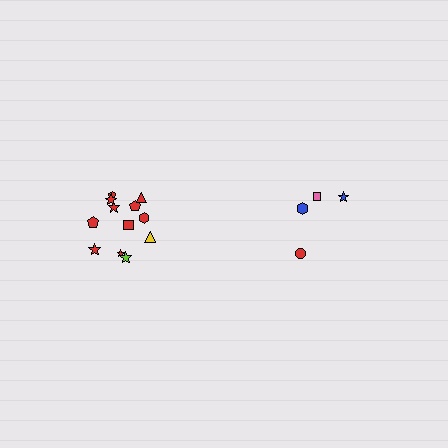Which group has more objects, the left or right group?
The left group.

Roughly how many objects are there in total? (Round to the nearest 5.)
Roughly 15 objects in total.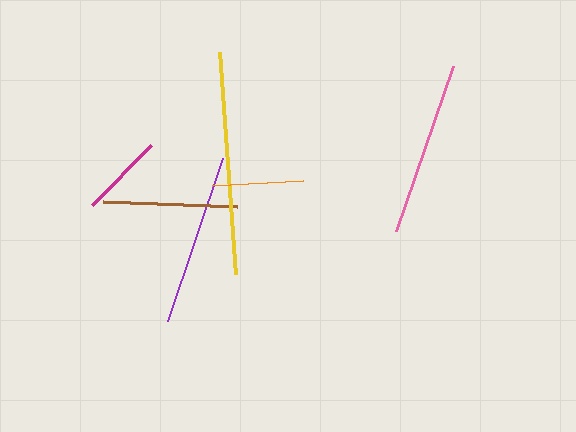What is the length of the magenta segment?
The magenta segment is approximately 84 pixels long.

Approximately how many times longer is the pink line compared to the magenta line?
The pink line is approximately 2.1 times the length of the magenta line.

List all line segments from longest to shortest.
From longest to shortest: yellow, pink, purple, brown, orange, magenta.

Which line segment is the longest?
The yellow line is the longest at approximately 223 pixels.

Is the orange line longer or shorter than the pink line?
The pink line is longer than the orange line.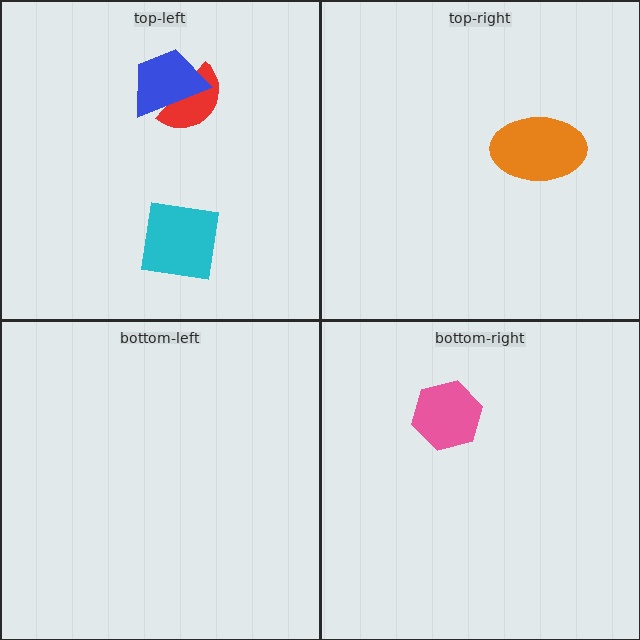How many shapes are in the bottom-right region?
1.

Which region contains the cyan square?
The top-left region.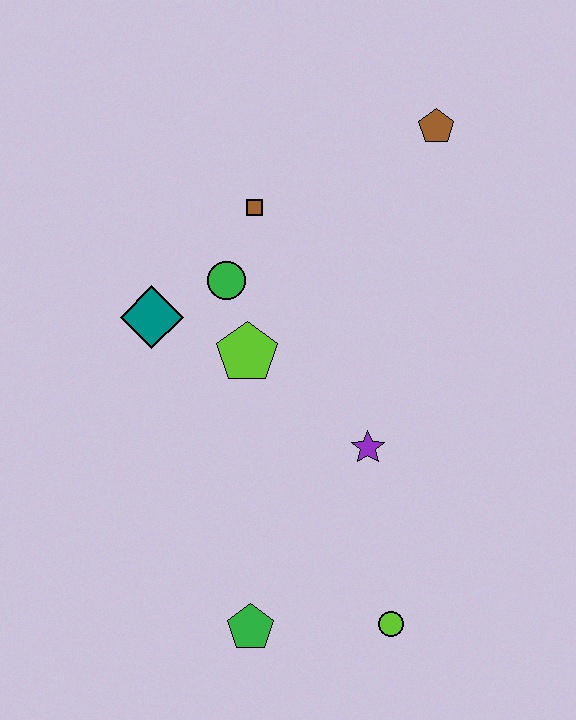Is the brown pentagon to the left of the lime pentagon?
No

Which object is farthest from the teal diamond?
The lime circle is farthest from the teal diamond.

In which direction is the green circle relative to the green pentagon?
The green circle is above the green pentagon.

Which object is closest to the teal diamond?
The green circle is closest to the teal diamond.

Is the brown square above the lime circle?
Yes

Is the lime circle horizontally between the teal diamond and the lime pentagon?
No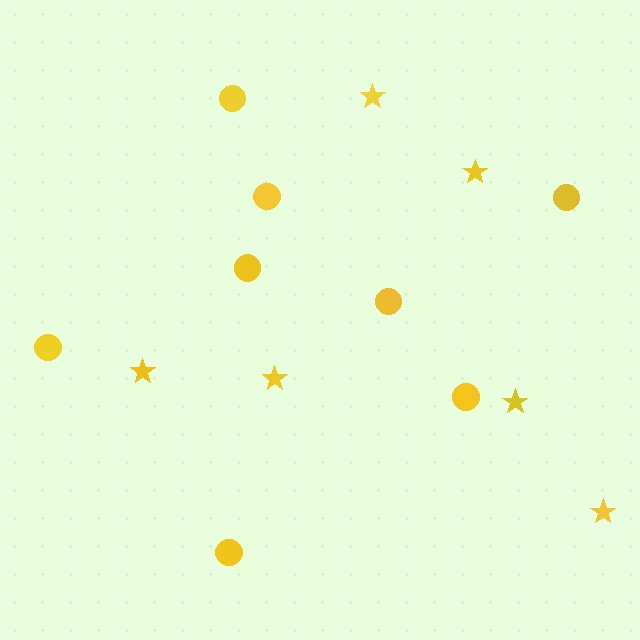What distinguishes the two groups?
There are 2 groups: one group of stars (6) and one group of circles (8).